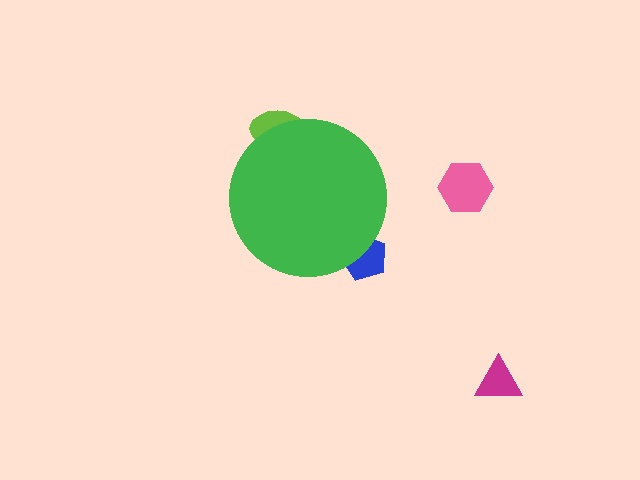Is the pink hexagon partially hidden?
No, the pink hexagon is fully visible.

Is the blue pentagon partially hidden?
Yes, the blue pentagon is partially hidden behind the green circle.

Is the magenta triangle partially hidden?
No, the magenta triangle is fully visible.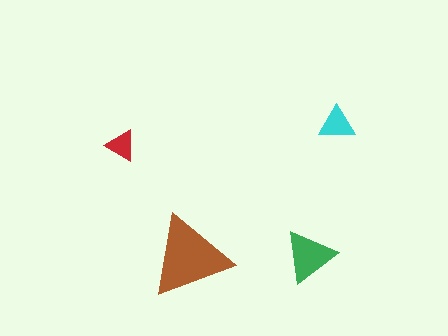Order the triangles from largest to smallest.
the brown one, the green one, the cyan one, the red one.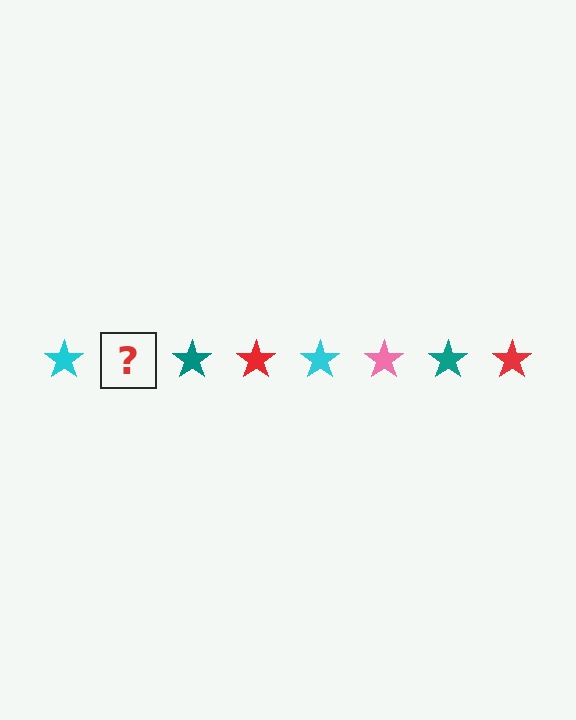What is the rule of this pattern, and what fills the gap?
The rule is that the pattern cycles through cyan, pink, teal, red stars. The gap should be filled with a pink star.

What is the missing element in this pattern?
The missing element is a pink star.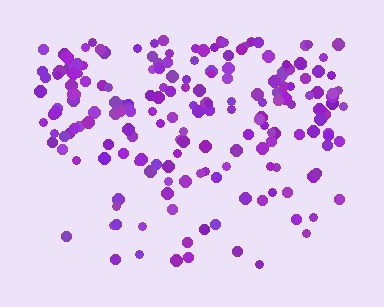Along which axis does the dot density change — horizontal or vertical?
Vertical.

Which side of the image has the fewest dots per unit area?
The bottom.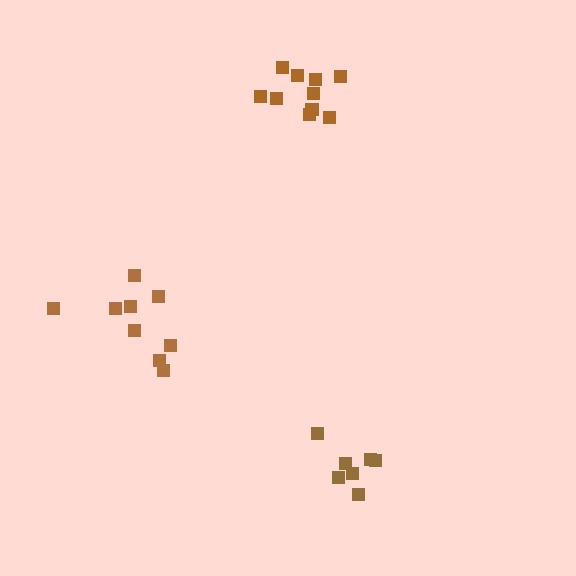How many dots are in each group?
Group 1: 10 dots, Group 2: 7 dots, Group 3: 9 dots (26 total).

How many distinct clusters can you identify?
There are 3 distinct clusters.